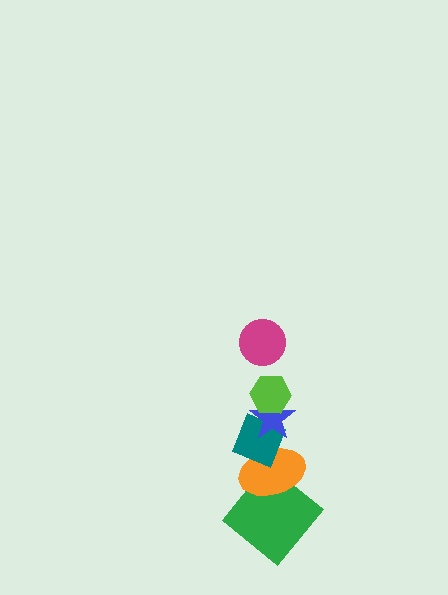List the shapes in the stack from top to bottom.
From top to bottom: the magenta circle, the lime hexagon, the blue star, the teal diamond, the orange ellipse, the green diamond.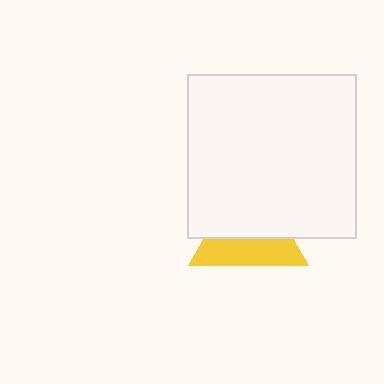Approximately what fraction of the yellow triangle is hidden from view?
Roughly 57% of the yellow triangle is hidden behind the white rectangle.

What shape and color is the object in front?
The object in front is a white rectangle.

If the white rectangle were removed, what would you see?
You would see the complete yellow triangle.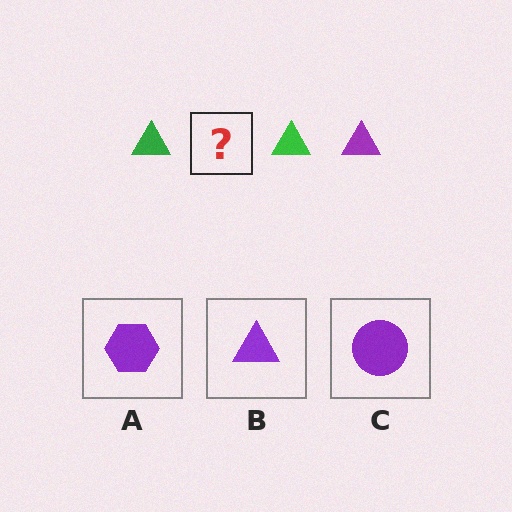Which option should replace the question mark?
Option B.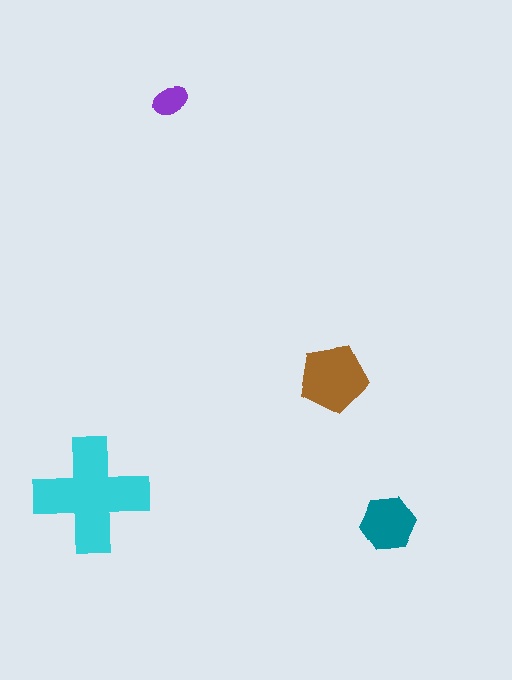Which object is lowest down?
The teal hexagon is bottommost.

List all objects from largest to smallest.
The cyan cross, the brown pentagon, the teal hexagon, the purple ellipse.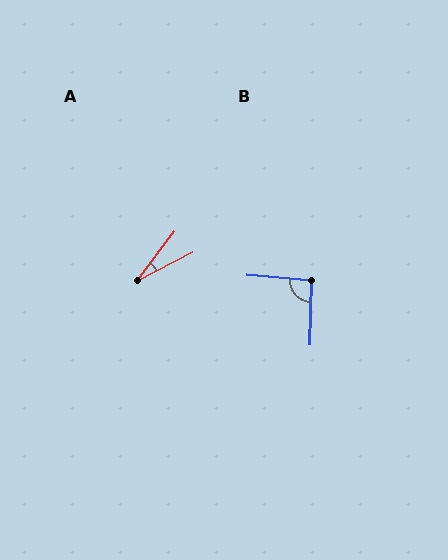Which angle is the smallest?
A, at approximately 26 degrees.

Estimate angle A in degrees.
Approximately 26 degrees.